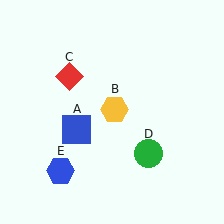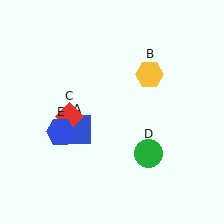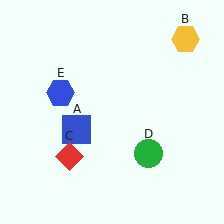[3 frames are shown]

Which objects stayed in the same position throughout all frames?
Blue square (object A) and green circle (object D) remained stationary.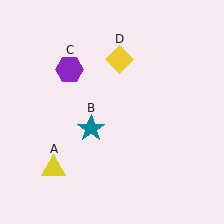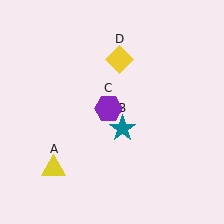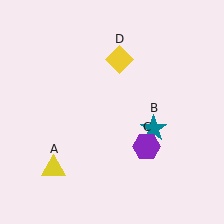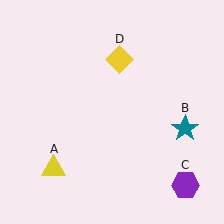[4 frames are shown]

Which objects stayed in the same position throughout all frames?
Yellow triangle (object A) and yellow diamond (object D) remained stationary.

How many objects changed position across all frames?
2 objects changed position: teal star (object B), purple hexagon (object C).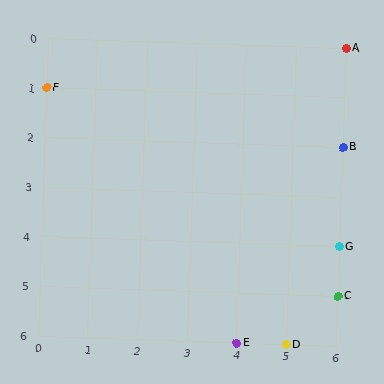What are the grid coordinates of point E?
Point E is at grid coordinates (4, 6).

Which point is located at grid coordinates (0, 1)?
Point F is at (0, 1).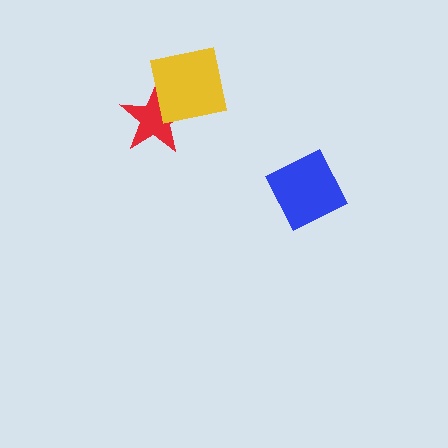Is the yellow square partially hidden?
No, no other shape covers it.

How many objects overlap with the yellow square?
1 object overlaps with the yellow square.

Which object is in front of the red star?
The yellow square is in front of the red star.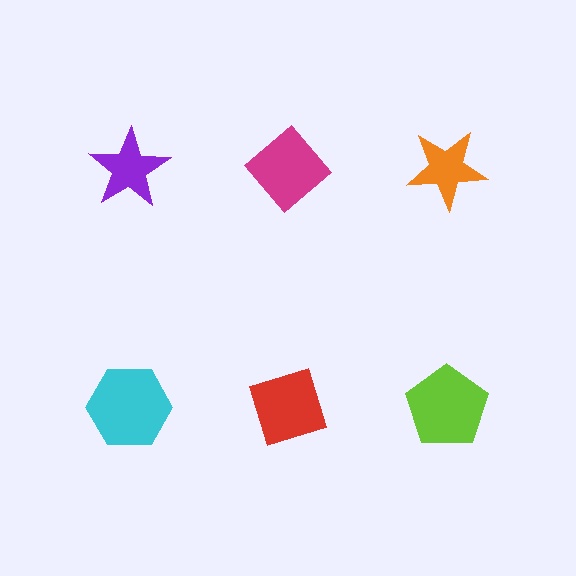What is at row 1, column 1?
A purple star.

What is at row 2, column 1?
A cyan hexagon.